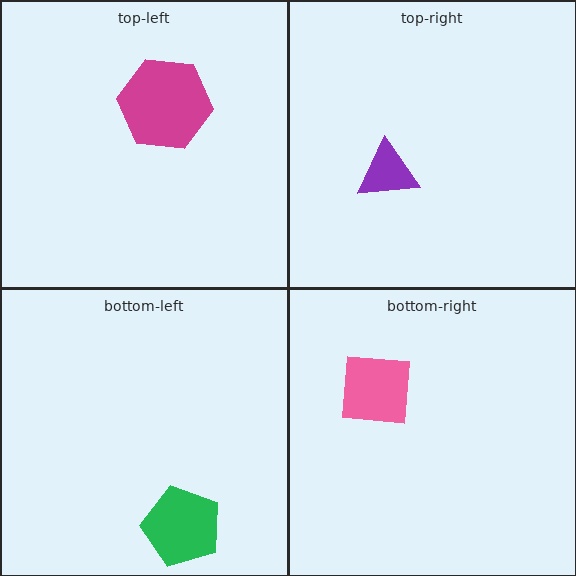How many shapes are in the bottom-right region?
1.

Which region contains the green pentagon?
The bottom-left region.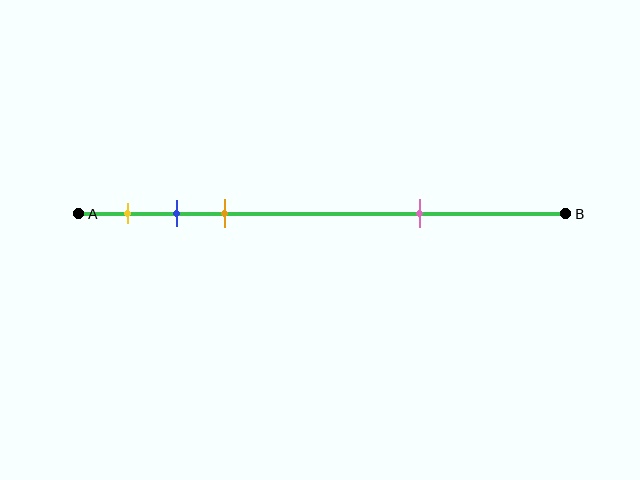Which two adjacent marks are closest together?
The blue and orange marks are the closest adjacent pair.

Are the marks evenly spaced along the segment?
No, the marks are not evenly spaced.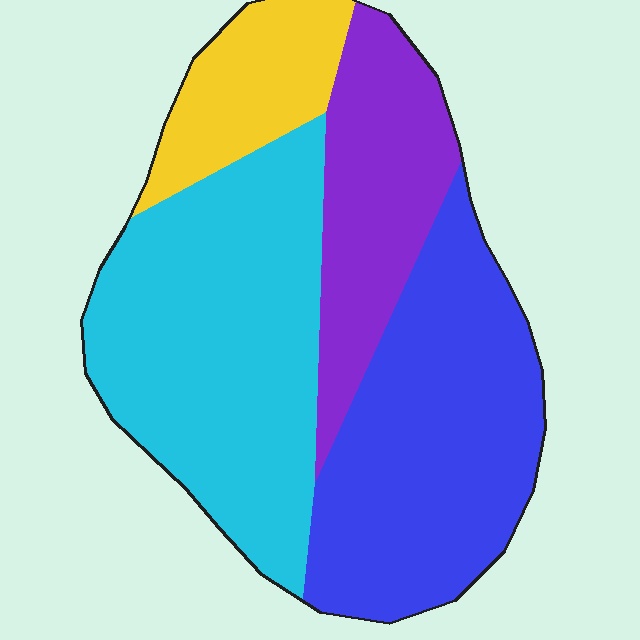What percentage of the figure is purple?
Purple covers 18% of the figure.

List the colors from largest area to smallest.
From largest to smallest: cyan, blue, purple, yellow.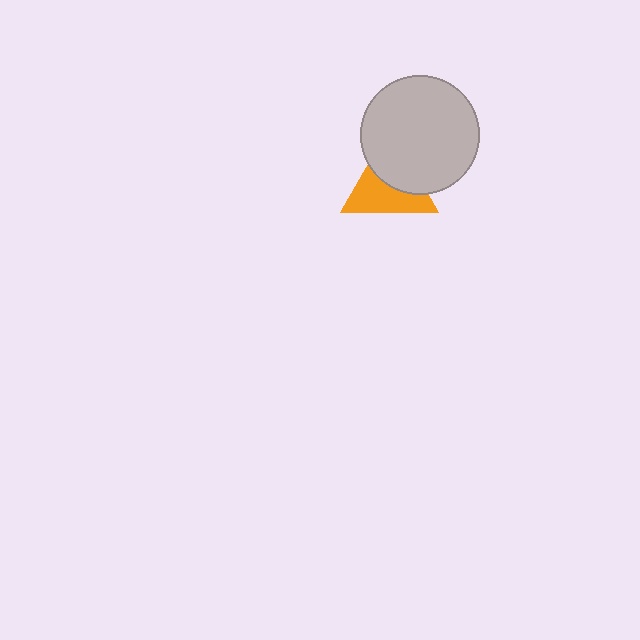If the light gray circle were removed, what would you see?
You would see the complete orange triangle.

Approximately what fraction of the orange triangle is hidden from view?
Roughly 45% of the orange triangle is hidden behind the light gray circle.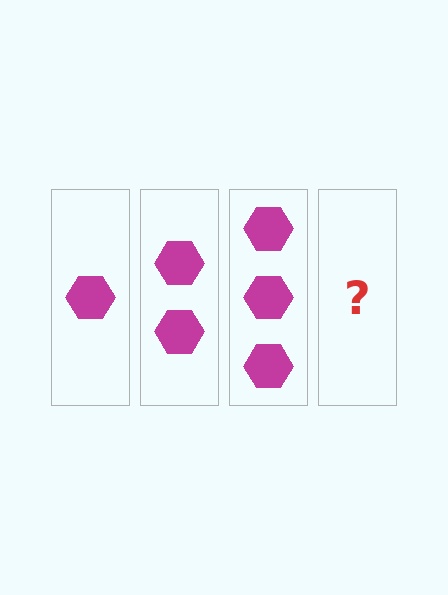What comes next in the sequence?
The next element should be 4 hexagons.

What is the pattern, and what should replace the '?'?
The pattern is that each step adds one more hexagon. The '?' should be 4 hexagons.